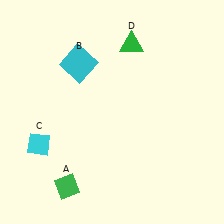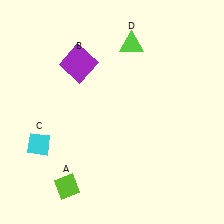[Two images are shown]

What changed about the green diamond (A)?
In Image 1, A is green. In Image 2, it changed to lime.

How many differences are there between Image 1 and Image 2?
There are 3 differences between the two images.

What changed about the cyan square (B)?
In Image 1, B is cyan. In Image 2, it changed to purple.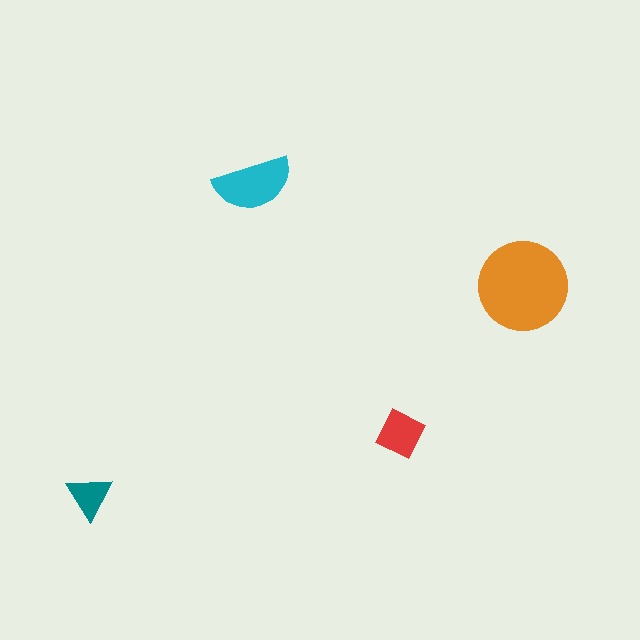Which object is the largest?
The orange circle.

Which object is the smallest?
The teal triangle.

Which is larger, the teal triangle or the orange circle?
The orange circle.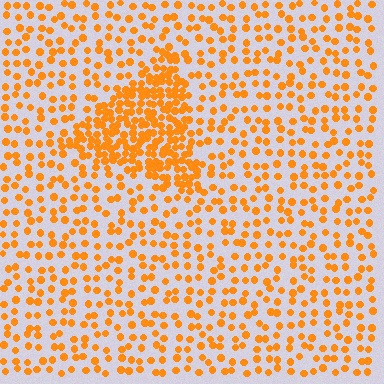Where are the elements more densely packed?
The elements are more densely packed inside the triangle boundary.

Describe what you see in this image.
The image contains small orange elements arranged at two different densities. A triangle-shaped region is visible where the elements are more densely packed than the surrounding area.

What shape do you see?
I see a triangle.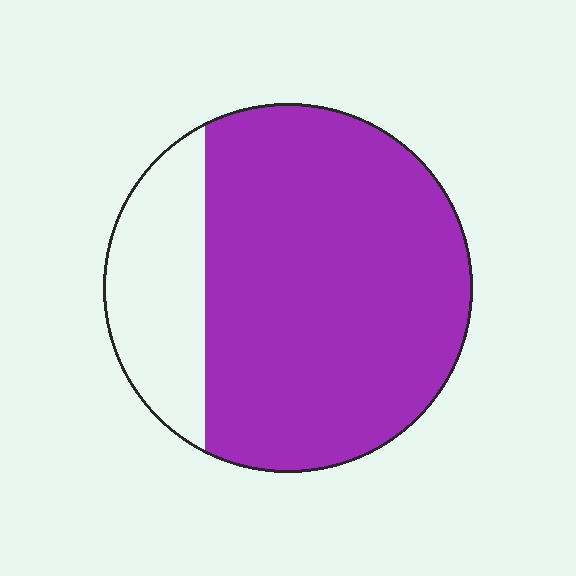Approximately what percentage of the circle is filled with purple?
Approximately 80%.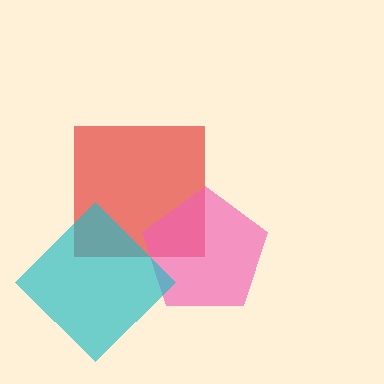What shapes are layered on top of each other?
The layered shapes are: a red square, a pink pentagon, a cyan diamond.